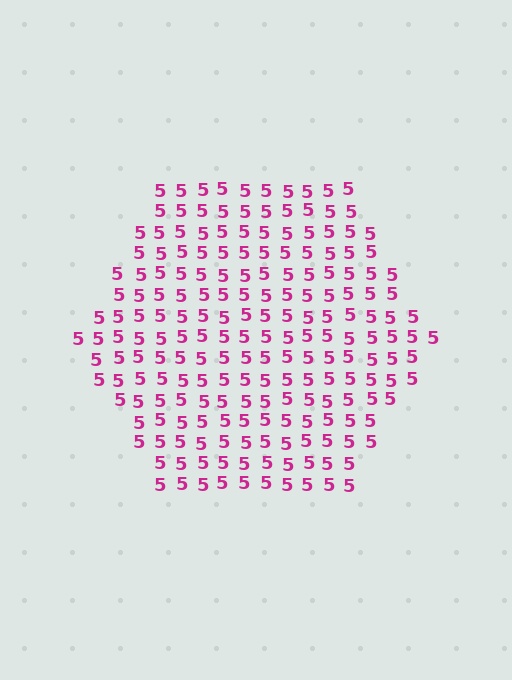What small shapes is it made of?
It is made of small digit 5's.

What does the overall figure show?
The overall figure shows a hexagon.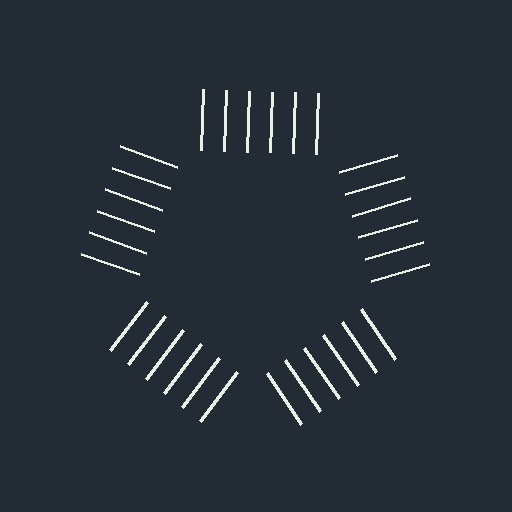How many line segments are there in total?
30 — 6 along each of the 5 edges.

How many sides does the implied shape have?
5 sides — the line-ends trace a pentagon.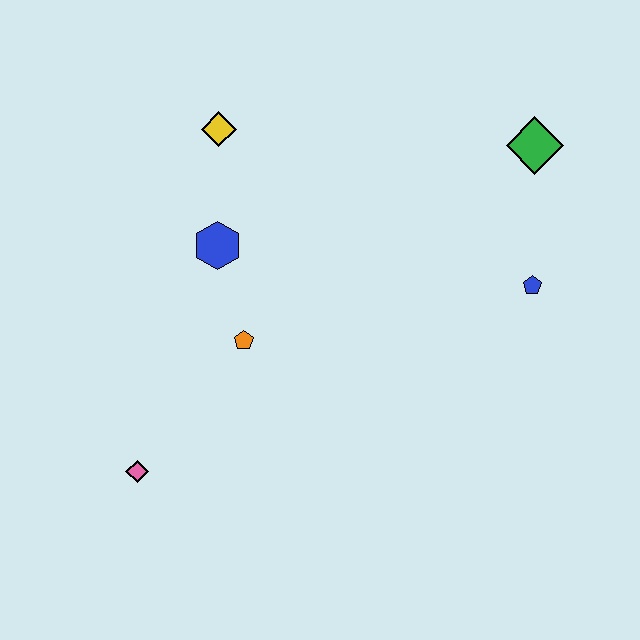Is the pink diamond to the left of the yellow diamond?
Yes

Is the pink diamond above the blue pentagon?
No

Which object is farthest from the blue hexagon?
The green diamond is farthest from the blue hexagon.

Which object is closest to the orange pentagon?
The blue hexagon is closest to the orange pentagon.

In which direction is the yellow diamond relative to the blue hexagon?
The yellow diamond is above the blue hexagon.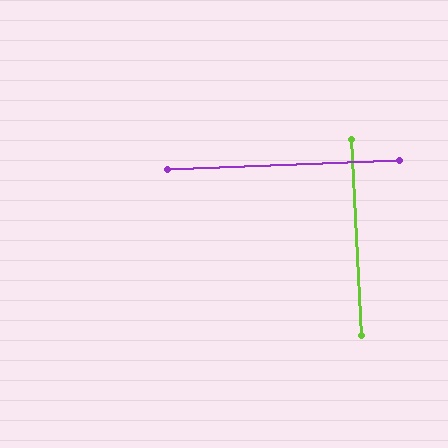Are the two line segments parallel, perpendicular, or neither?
Perpendicular — they meet at approximately 89°.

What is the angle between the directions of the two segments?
Approximately 89 degrees.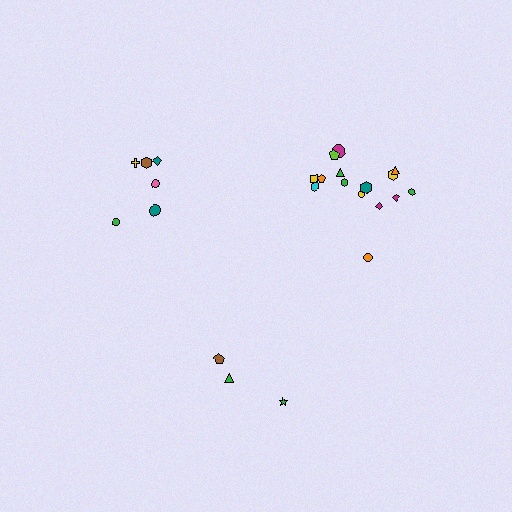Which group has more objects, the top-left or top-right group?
The top-right group.